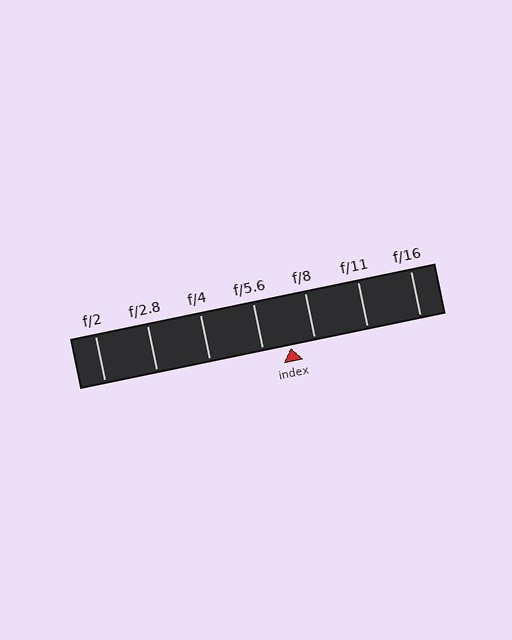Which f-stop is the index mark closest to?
The index mark is closest to f/8.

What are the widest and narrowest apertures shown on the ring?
The widest aperture shown is f/2 and the narrowest is f/16.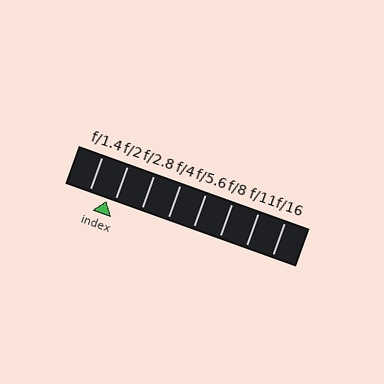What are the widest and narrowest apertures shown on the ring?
The widest aperture shown is f/1.4 and the narrowest is f/16.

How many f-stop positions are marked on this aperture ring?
There are 8 f-stop positions marked.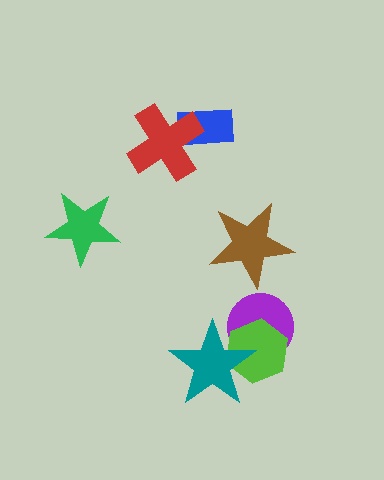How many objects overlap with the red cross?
1 object overlaps with the red cross.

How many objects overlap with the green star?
0 objects overlap with the green star.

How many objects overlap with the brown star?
0 objects overlap with the brown star.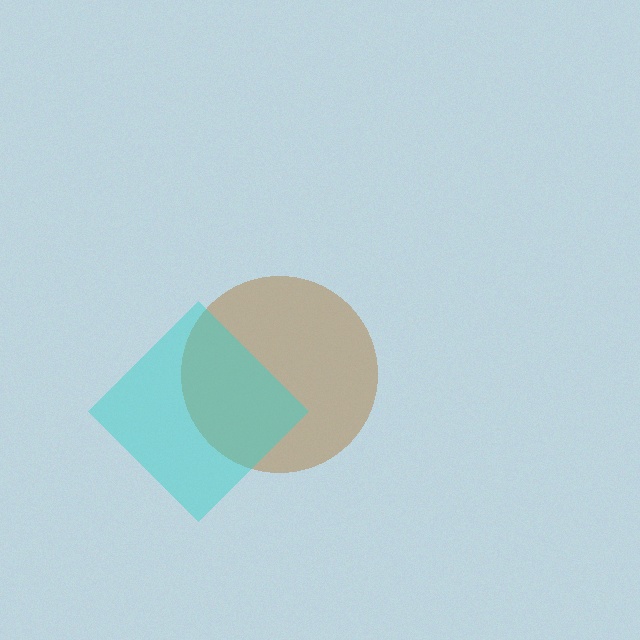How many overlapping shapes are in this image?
There are 2 overlapping shapes in the image.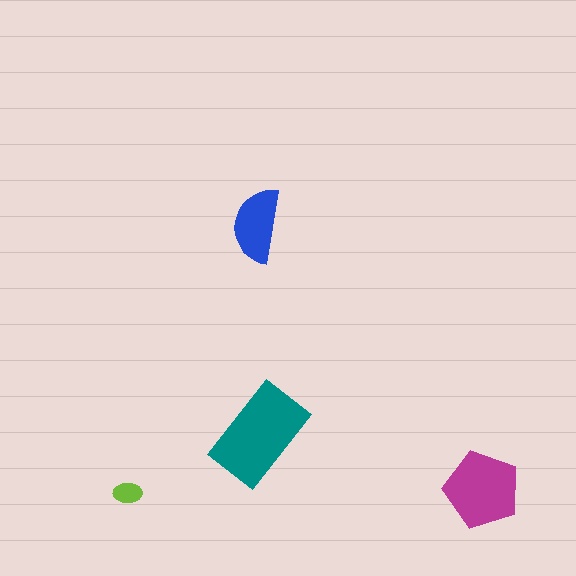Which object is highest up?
The blue semicircle is topmost.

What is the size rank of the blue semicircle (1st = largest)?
3rd.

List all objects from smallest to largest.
The lime ellipse, the blue semicircle, the magenta pentagon, the teal rectangle.